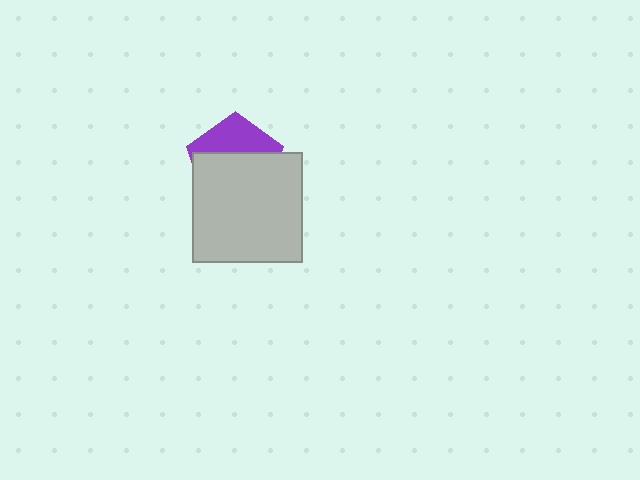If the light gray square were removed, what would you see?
You would see the complete purple pentagon.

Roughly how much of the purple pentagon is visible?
A small part of it is visible (roughly 36%).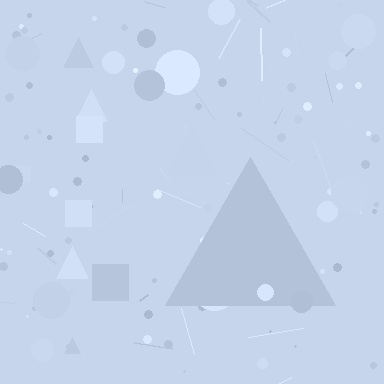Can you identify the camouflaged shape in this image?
The camouflaged shape is a triangle.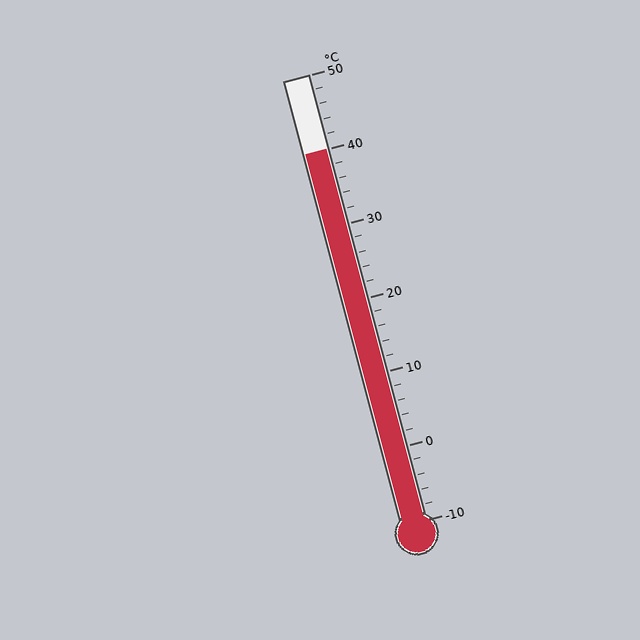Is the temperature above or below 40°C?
The temperature is at 40°C.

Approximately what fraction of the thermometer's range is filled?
The thermometer is filled to approximately 85% of its range.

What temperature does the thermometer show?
The thermometer shows approximately 40°C.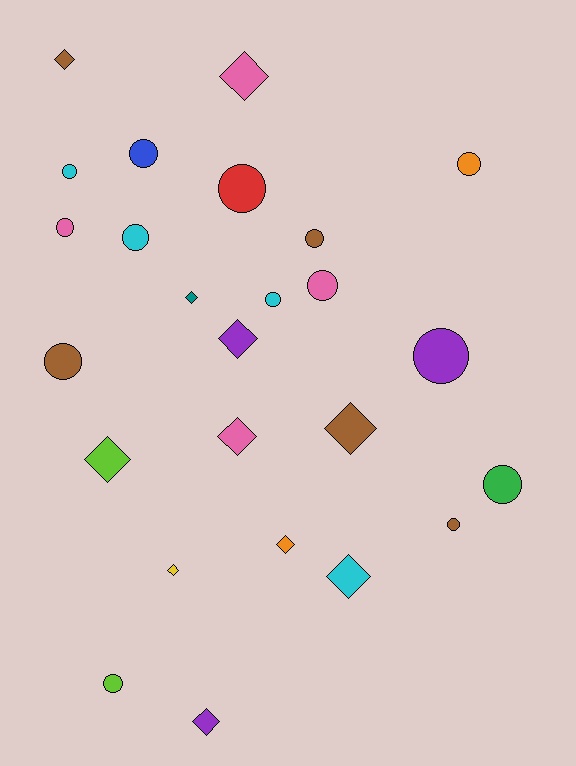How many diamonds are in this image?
There are 11 diamonds.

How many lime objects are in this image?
There are 2 lime objects.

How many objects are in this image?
There are 25 objects.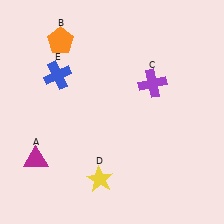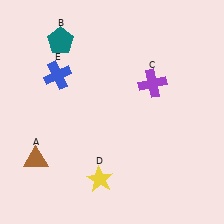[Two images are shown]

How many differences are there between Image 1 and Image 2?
There are 2 differences between the two images.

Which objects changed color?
A changed from magenta to brown. B changed from orange to teal.